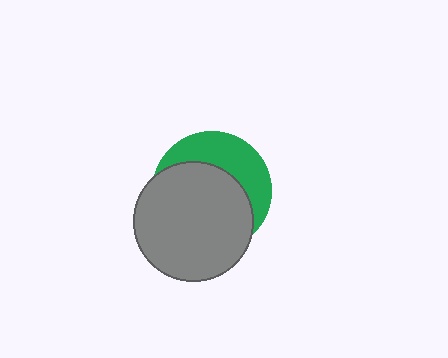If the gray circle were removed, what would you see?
You would see the complete green circle.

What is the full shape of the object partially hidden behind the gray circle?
The partially hidden object is a green circle.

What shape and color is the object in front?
The object in front is a gray circle.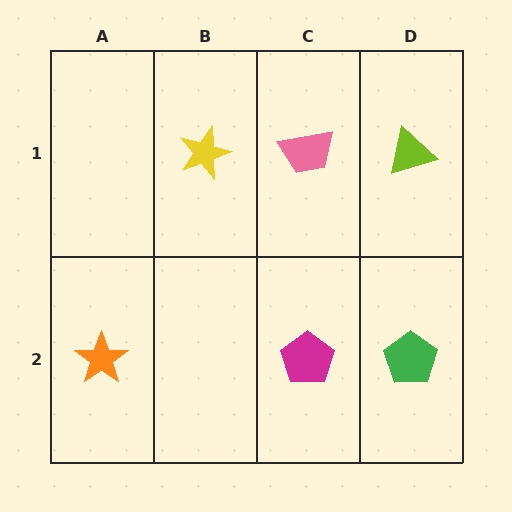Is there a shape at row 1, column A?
No, that cell is empty.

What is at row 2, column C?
A magenta pentagon.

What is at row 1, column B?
A yellow star.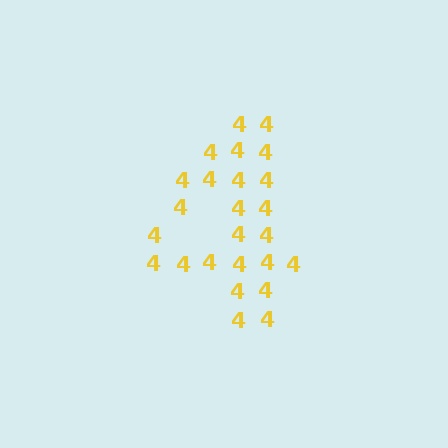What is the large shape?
The large shape is the digit 4.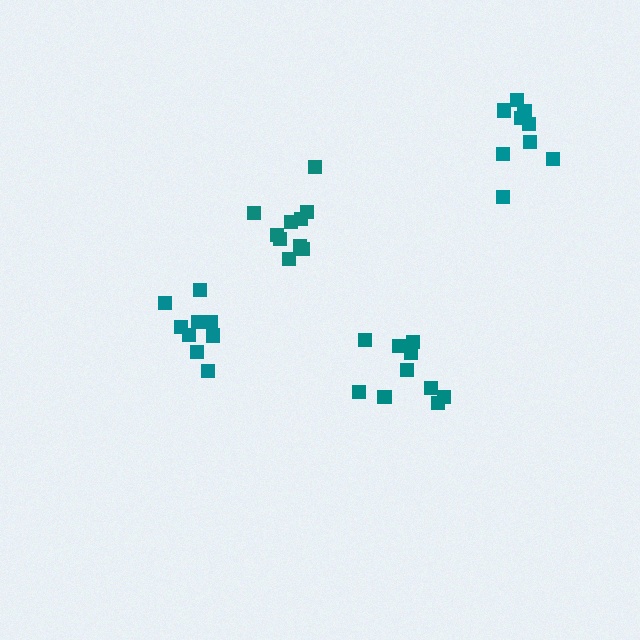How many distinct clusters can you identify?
There are 4 distinct clusters.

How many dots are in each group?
Group 1: 10 dots, Group 2: 10 dots, Group 3: 10 dots, Group 4: 9 dots (39 total).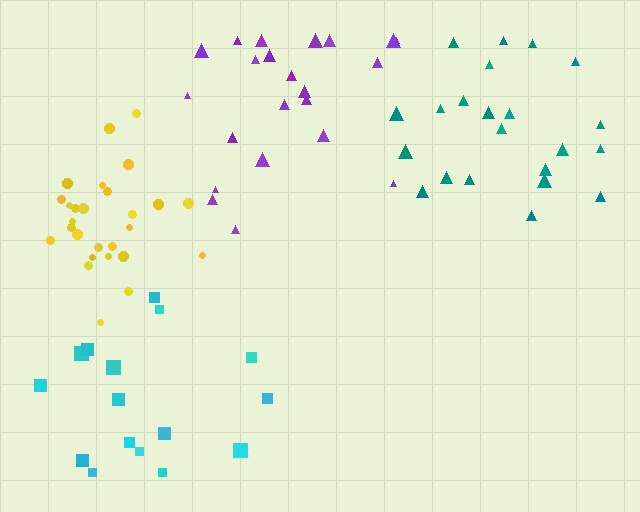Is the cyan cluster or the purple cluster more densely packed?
Purple.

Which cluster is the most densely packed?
Yellow.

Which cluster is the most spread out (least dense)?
Cyan.